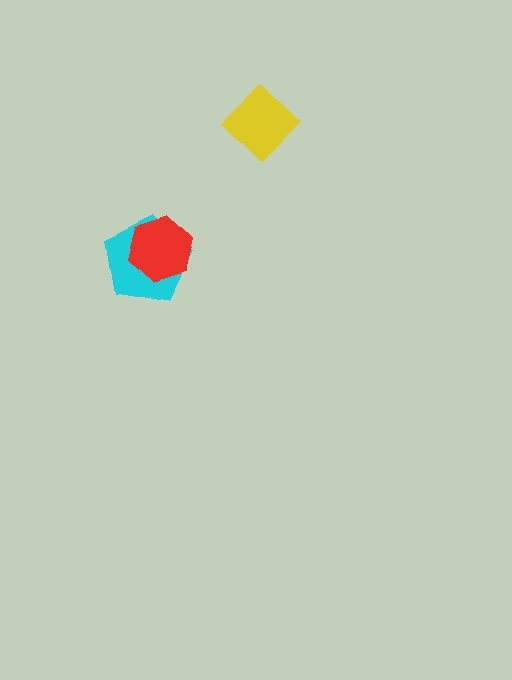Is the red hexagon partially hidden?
No, no other shape covers it.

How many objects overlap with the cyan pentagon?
1 object overlaps with the cyan pentagon.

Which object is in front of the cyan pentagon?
The red hexagon is in front of the cyan pentagon.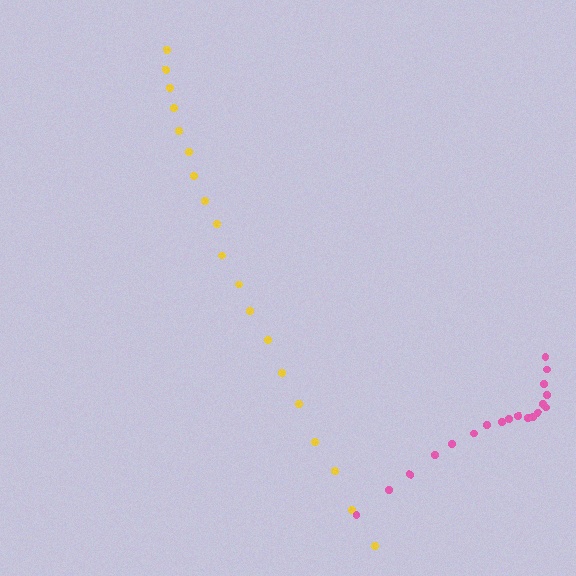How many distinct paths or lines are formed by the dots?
There are 2 distinct paths.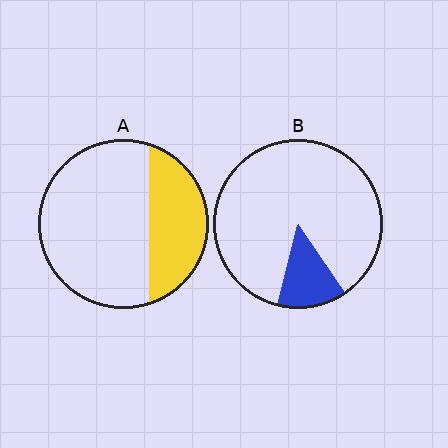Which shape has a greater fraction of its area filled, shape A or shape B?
Shape A.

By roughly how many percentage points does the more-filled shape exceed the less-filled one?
By roughly 15 percentage points (A over B).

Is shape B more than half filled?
No.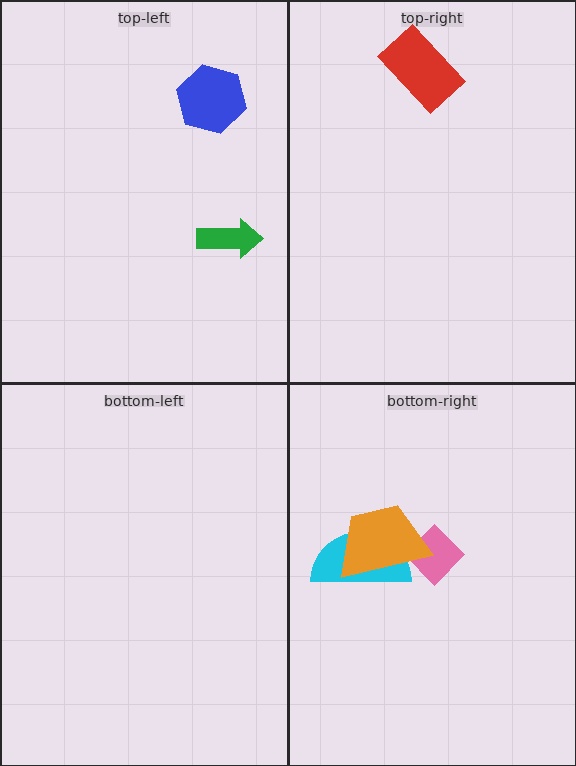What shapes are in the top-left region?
The blue hexagon, the green arrow.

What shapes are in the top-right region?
The red rectangle.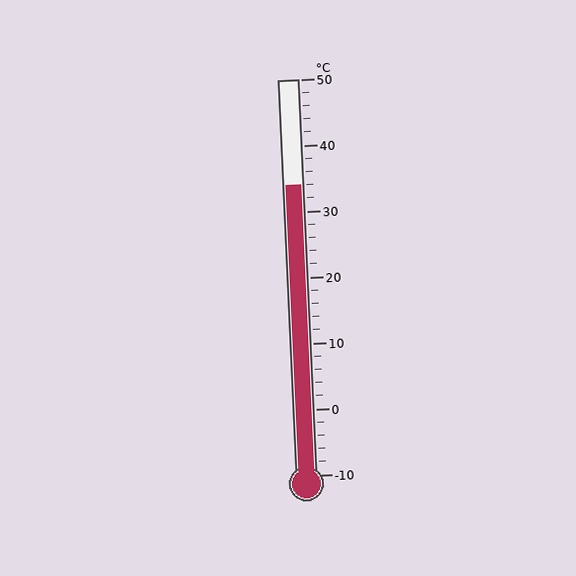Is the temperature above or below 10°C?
The temperature is above 10°C.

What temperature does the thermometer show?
The thermometer shows approximately 34°C.